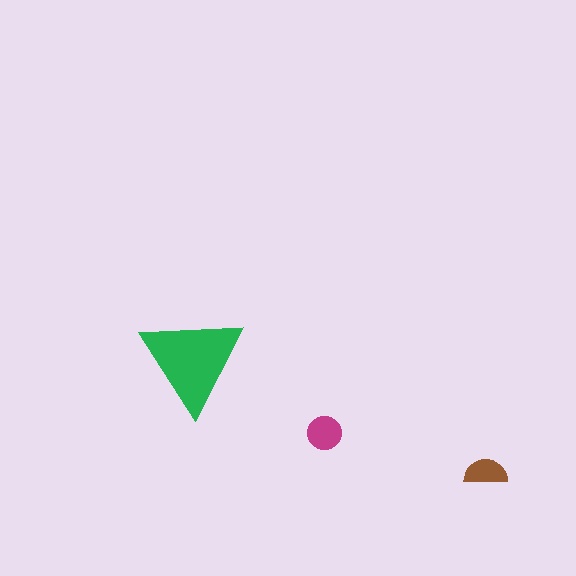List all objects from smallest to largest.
The brown semicircle, the magenta circle, the green triangle.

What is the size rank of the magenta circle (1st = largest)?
2nd.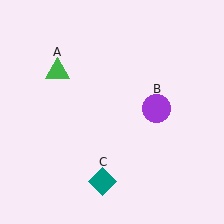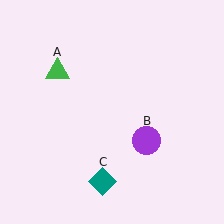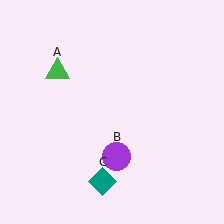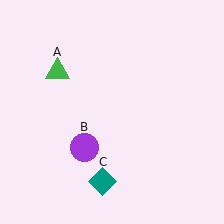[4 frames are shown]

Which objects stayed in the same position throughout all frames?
Green triangle (object A) and teal diamond (object C) remained stationary.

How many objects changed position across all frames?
1 object changed position: purple circle (object B).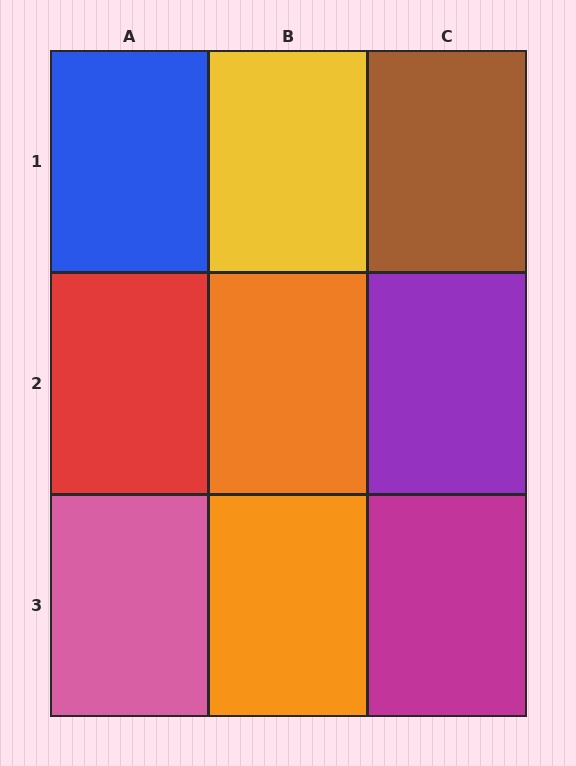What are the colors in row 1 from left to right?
Blue, yellow, brown.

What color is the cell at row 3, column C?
Magenta.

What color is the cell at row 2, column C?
Purple.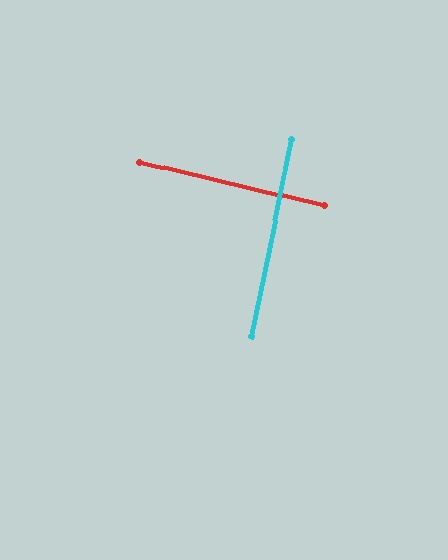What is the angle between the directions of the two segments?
Approximately 88 degrees.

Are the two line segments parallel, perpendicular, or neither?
Perpendicular — they meet at approximately 88°.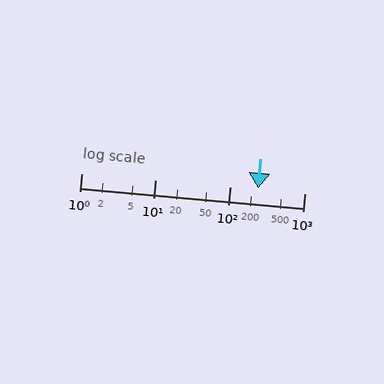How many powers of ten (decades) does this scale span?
The scale spans 3 decades, from 1 to 1000.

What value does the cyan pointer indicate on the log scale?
The pointer indicates approximately 240.